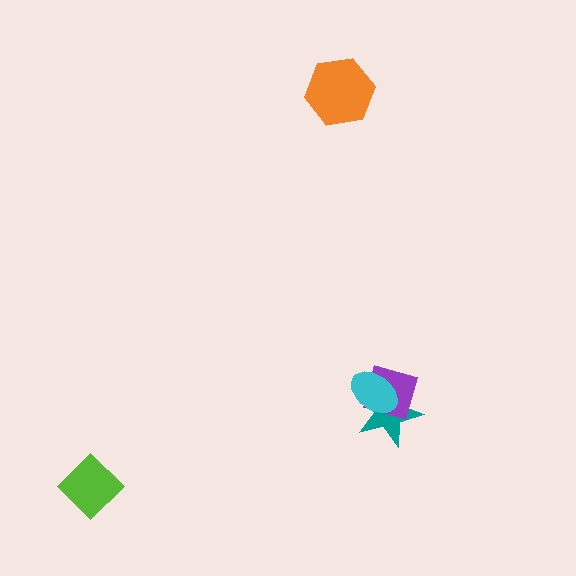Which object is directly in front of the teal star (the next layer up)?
The purple diamond is directly in front of the teal star.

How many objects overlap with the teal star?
2 objects overlap with the teal star.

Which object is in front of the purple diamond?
The cyan ellipse is in front of the purple diamond.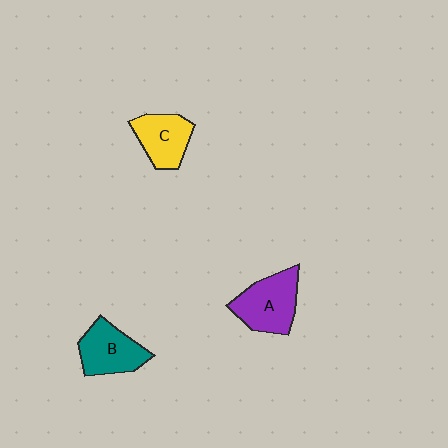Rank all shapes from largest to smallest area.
From largest to smallest: A (purple), B (teal), C (yellow).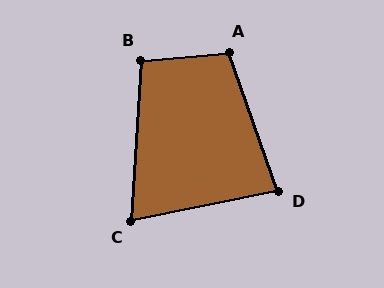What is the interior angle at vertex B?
Approximately 98 degrees (obtuse).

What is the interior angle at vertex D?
Approximately 82 degrees (acute).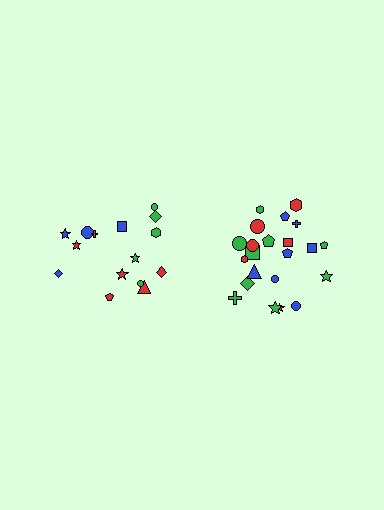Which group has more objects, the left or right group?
The right group.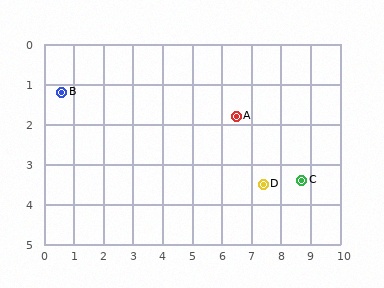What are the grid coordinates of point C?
Point C is at approximately (8.7, 3.4).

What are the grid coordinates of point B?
Point B is at approximately (0.6, 1.2).